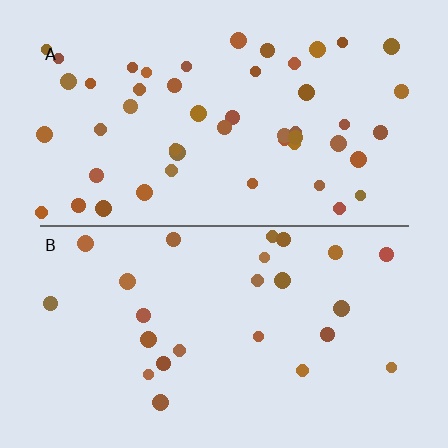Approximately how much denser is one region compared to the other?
Approximately 2.0× — region A over region B.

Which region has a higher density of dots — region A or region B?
A (the top).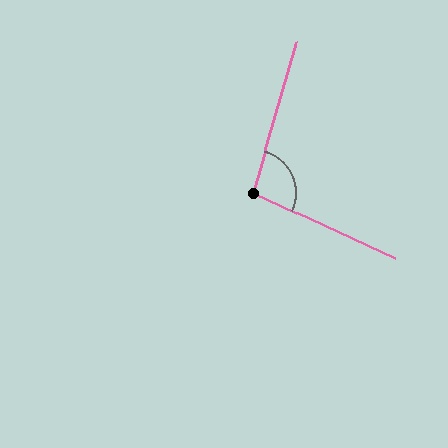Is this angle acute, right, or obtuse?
It is obtuse.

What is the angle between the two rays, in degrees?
Approximately 99 degrees.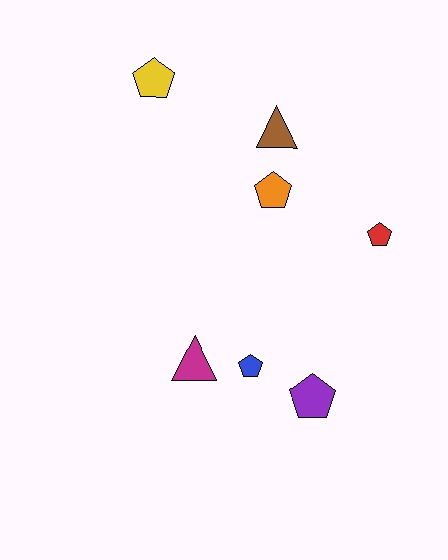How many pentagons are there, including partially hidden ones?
There are 5 pentagons.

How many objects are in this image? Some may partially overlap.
There are 7 objects.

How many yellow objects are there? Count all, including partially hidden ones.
There is 1 yellow object.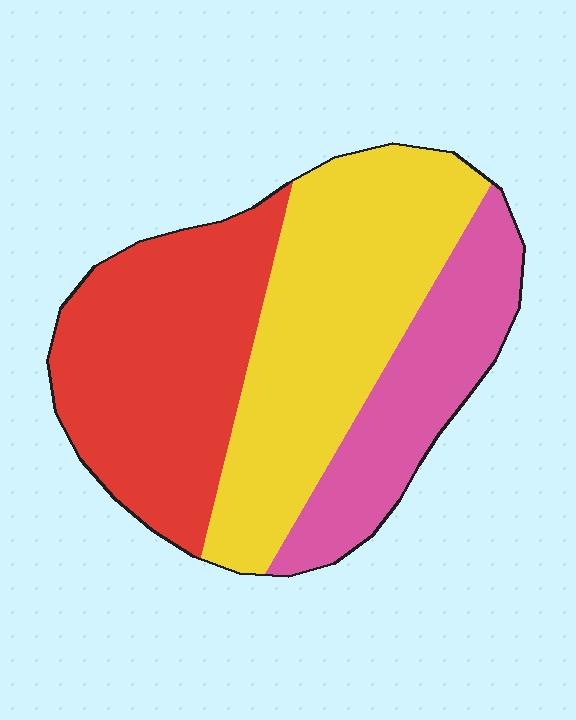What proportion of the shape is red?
Red covers about 35% of the shape.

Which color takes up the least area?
Pink, at roughly 25%.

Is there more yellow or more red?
Yellow.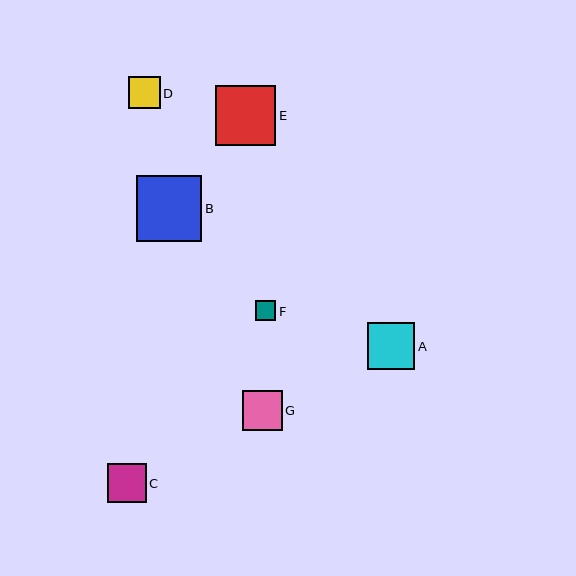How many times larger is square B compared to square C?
Square B is approximately 1.7 times the size of square C.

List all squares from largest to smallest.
From largest to smallest: B, E, A, G, C, D, F.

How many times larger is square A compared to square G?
Square A is approximately 1.2 times the size of square G.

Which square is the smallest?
Square F is the smallest with a size of approximately 20 pixels.